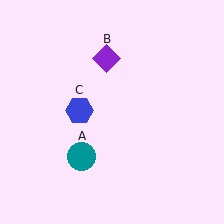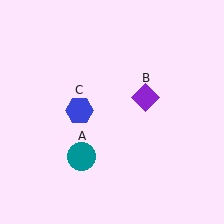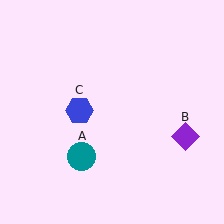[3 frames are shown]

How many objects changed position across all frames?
1 object changed position: purple diamond (object B).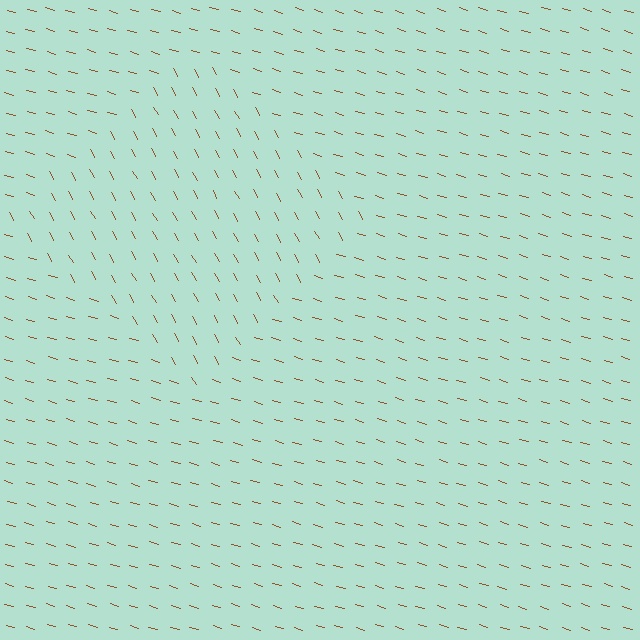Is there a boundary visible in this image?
Yes, there is a texture boundary formed by a change in line orientation.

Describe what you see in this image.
The image is filled with small brown line segments. A diamond region in the image has lines oriented differently from the surrounding lines, creating a visible texture boundary.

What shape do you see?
I see a diamond.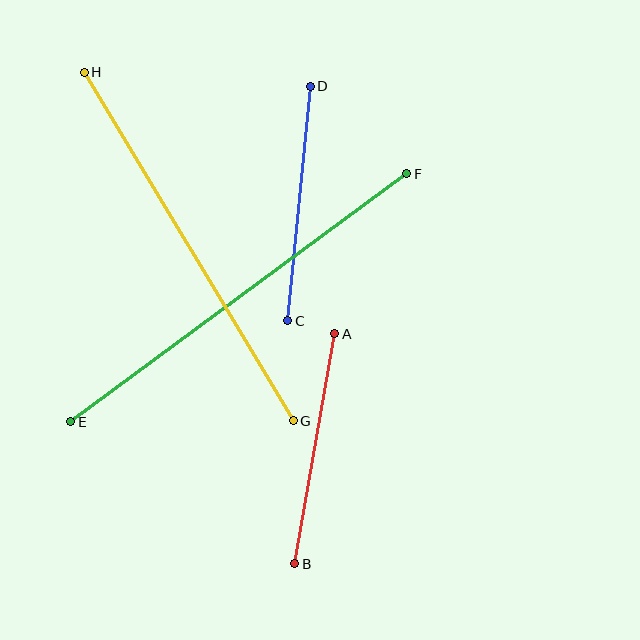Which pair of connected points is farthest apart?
Points E and F are farthest apart.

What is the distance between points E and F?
The distance is approximately 418 pixels.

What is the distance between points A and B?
The distance is approximately 233 pixels.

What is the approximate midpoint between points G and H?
The midpoint is at approximately (189, 246) pixels.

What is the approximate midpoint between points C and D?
The midpoint is at approximately (299, 203) pixels.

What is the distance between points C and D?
The distance is approximately 236 pixels.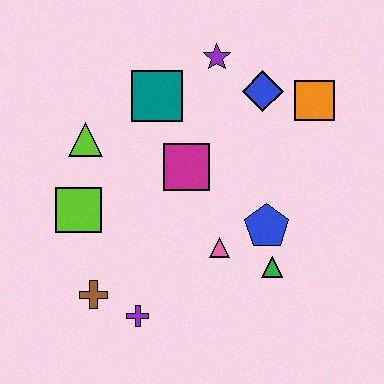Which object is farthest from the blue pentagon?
The lime triangle is farthest from the blue pentagon.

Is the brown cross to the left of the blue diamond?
Yes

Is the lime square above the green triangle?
Yes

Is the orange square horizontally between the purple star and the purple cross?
No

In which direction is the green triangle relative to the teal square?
The green triangle is below the teal square.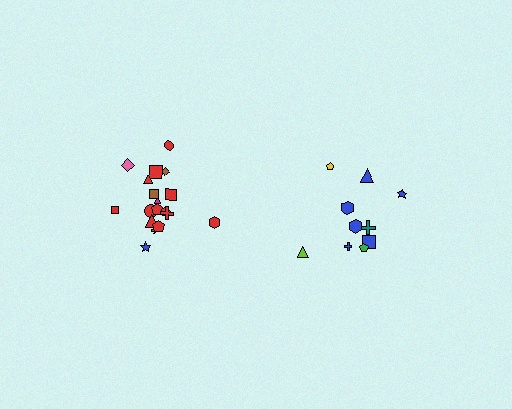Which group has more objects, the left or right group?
The left group.